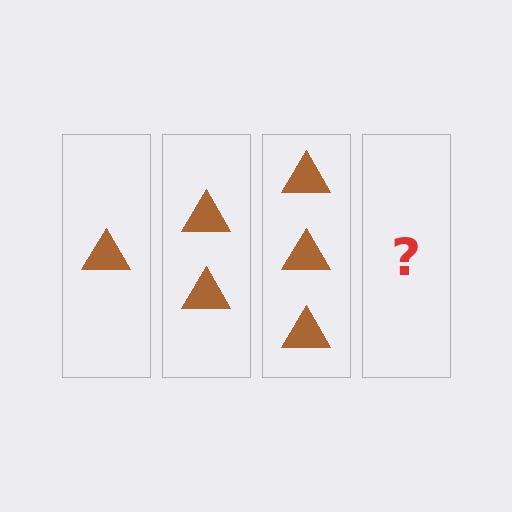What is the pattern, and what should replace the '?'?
The pattern is that each step adds one more triangle. The '?' should be 4 triangles.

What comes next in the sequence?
The next element should be 4 triangles.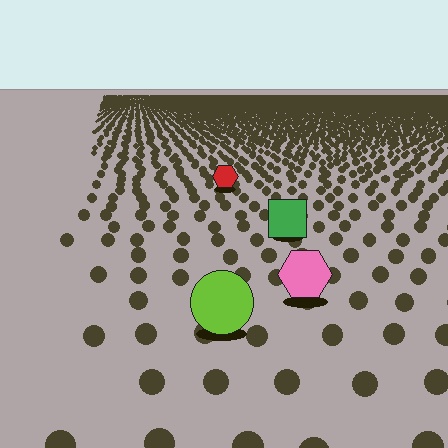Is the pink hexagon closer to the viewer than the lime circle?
No. The lime circle is closer — you can tell from the texture gradient: the ground texture is coarser near it.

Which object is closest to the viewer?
The lime circle is closest. The texture marks near it are larger and more spread out.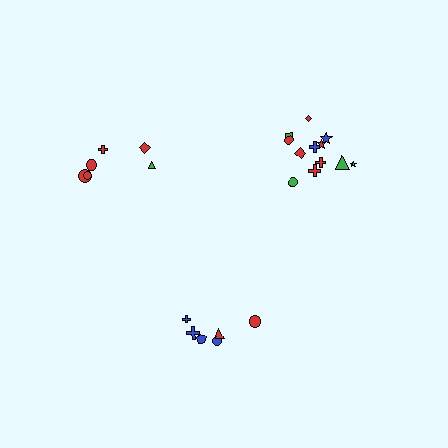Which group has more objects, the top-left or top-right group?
The top-right group.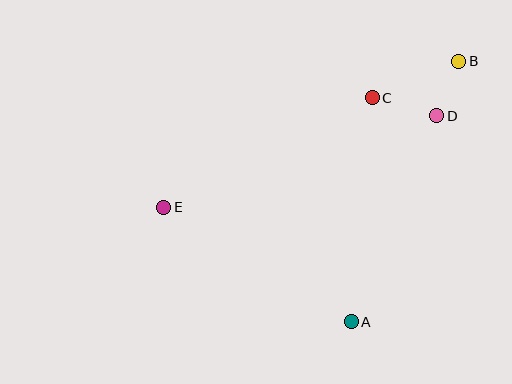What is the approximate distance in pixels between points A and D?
The distance between A and D is approximately 223 pixels.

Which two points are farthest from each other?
Points B and E are farthest from each other.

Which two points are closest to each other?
Points B and D are closest to each other.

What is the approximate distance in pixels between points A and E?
The distance between A and E is approximately 219 pixels.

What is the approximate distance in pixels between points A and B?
The distance between A and B is approximately 282 pixels.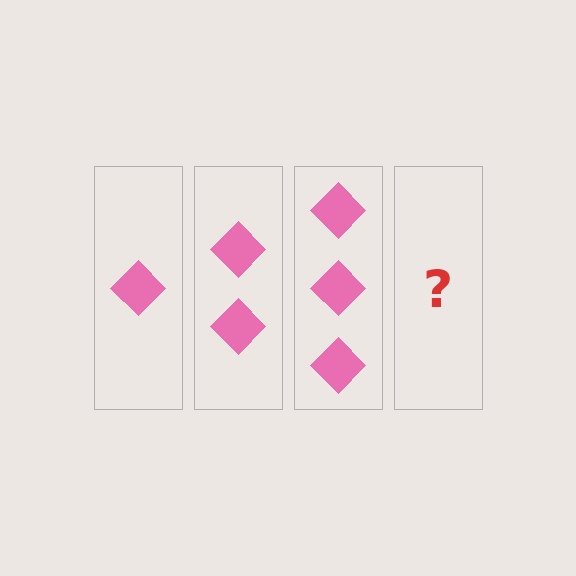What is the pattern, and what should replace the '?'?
The pattern is that each step adds one more diamond. The '?' should be 4 diamonds.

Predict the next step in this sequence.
The next step is 4 diamonds.